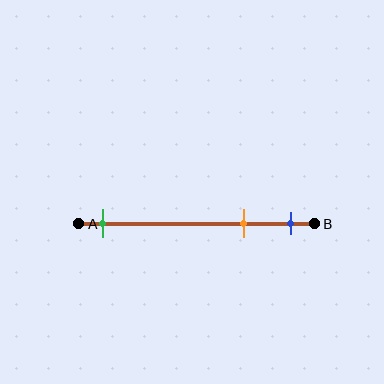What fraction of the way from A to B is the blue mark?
The blue mark is approximately 90% (0.9) of the way from A to B.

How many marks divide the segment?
There are 3 marks dividing the segment.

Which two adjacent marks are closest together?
The orange and blue marks are the closest adjacent pair.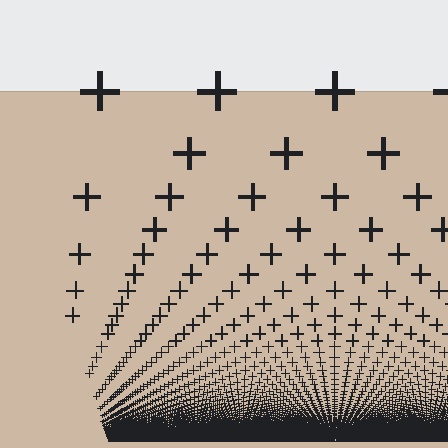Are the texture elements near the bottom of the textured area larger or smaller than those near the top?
Smaller. The gradient is inverted — elements near the bottom are smaller and denser.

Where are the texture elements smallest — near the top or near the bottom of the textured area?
Near the bottom.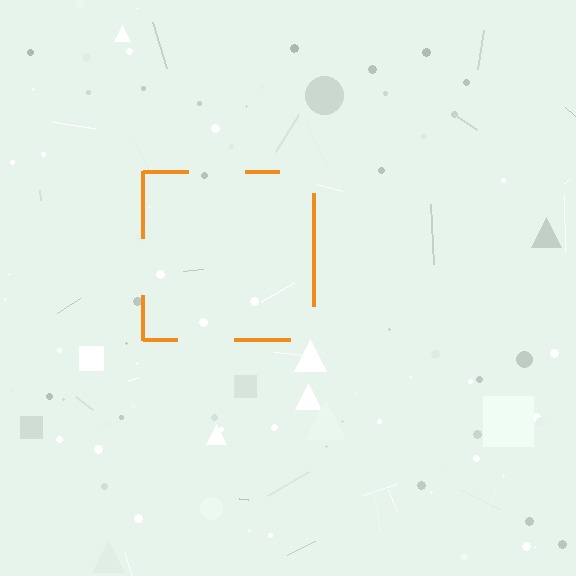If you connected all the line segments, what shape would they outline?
They would outline a square.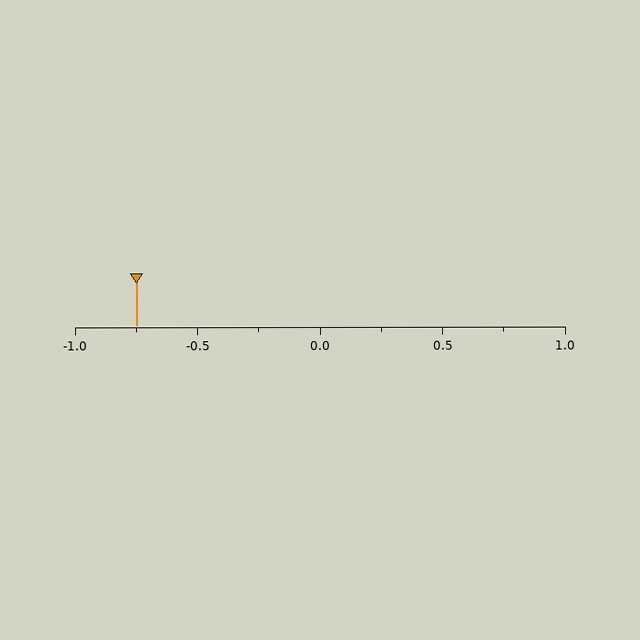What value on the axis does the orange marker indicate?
The marker indicates approximately -0.75.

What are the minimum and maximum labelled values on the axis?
The axis runs from -1.0 to 1.0.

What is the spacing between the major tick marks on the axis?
The major ticks are spaced 0.5 apart.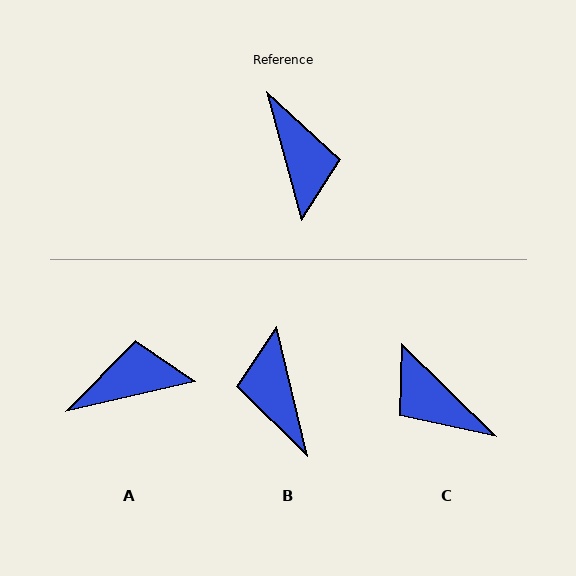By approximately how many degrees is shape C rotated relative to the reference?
Approximately 149 degrees clockwise.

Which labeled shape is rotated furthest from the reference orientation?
B, about 178 degrees away.